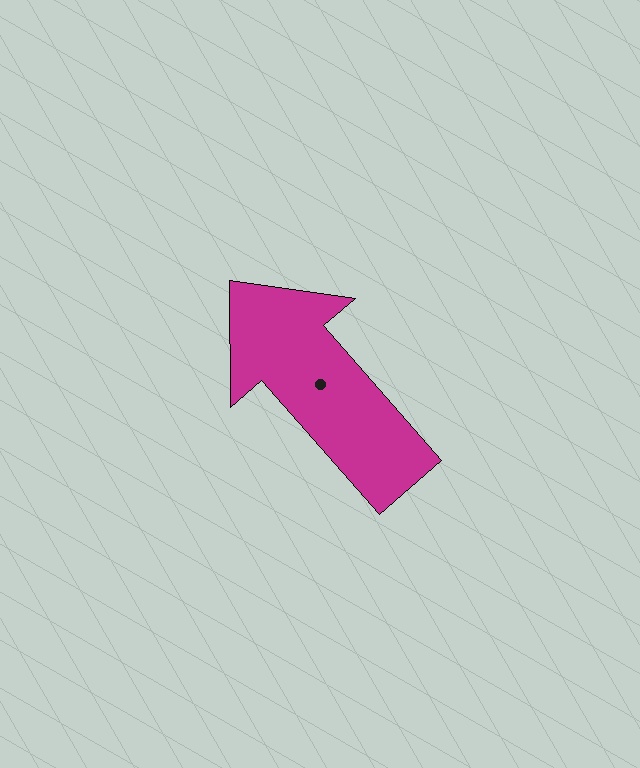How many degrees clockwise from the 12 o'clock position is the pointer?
Approximately 319 degrees.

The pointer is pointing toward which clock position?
Roughly 11 o'clock.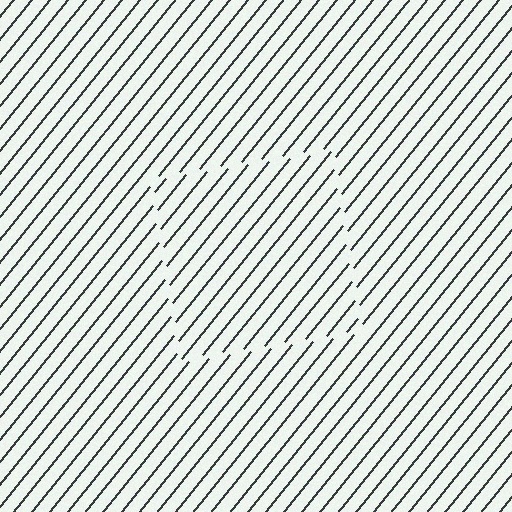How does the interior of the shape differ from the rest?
The interior of the shape contains the same grating, shifted by half a period — the contour is defined by the phase discontinuity where line-ends from the inner and outer gratings abut.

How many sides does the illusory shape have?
4 sides — the line-ends trace a square.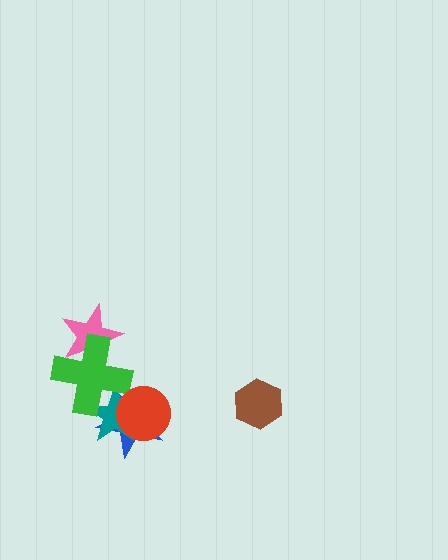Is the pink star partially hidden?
Yes, it is partially covered by another shape.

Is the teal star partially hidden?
Yes, it is partially covered by another shape.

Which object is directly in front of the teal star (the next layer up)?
The green cross is directly in front of the teal star.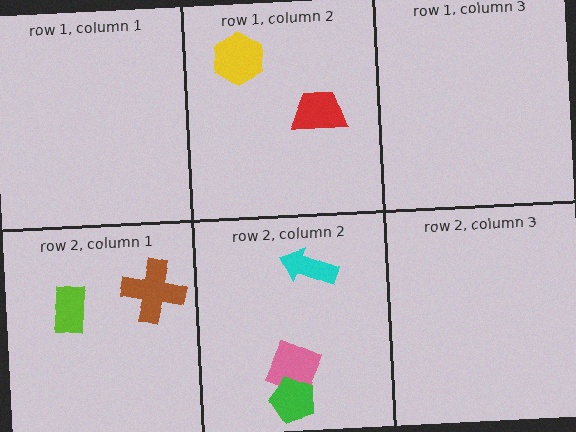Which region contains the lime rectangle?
The row 2, column 1 region.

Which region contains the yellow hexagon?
The row 1, column 2 region.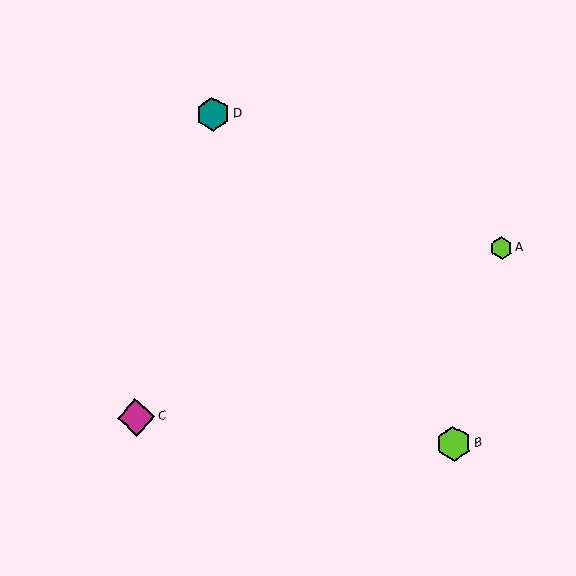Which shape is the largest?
The magenta diamond (labeled C) is the largest.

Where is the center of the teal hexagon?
The center of the teal hexagon is at (213, 114).